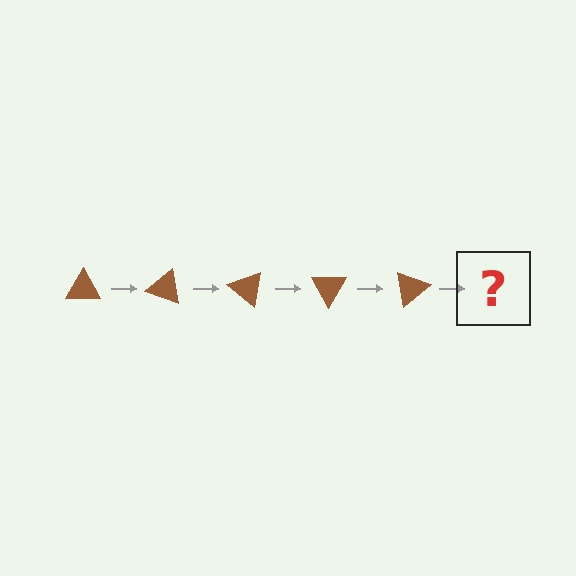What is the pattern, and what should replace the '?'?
The pattern is that the triangle rotates 20 degrees each step. The '?' should be a brown triangle rotated 100 degrees.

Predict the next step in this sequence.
The next step is a brown triangle rotated 100 degrees.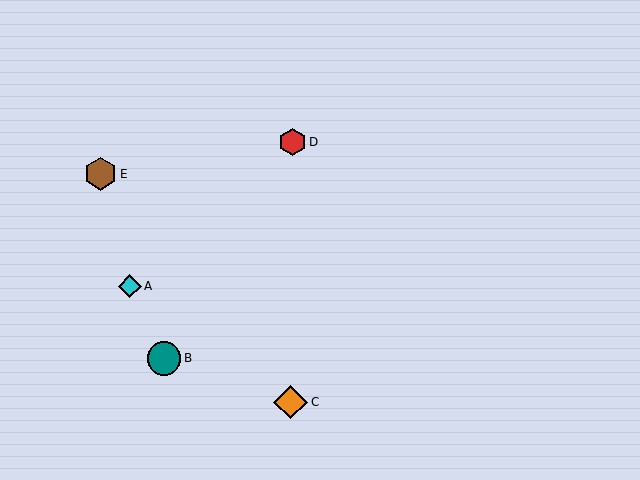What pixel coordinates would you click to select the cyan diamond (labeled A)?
Click at (130, 286) to select the cyan diamond A.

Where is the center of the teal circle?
The center of the teal circle is at (164, 359).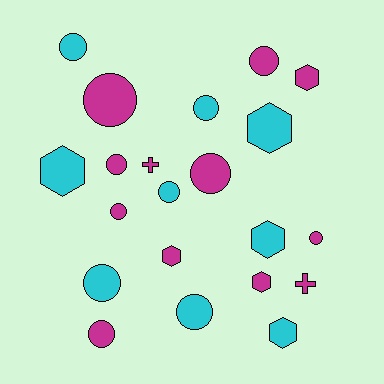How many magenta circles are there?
There are 7 magenta circles.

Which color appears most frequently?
Magenta, with 12 objects.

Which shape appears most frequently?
Circle, with 12 objects.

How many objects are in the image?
There are 21 objects.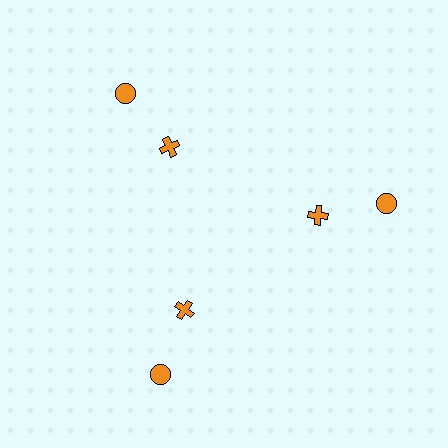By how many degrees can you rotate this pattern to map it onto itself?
The pattern maps onto itself every 120 degrees of rotation.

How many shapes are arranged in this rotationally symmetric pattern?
There are 6 shapes, arranged in 3 groups of 2.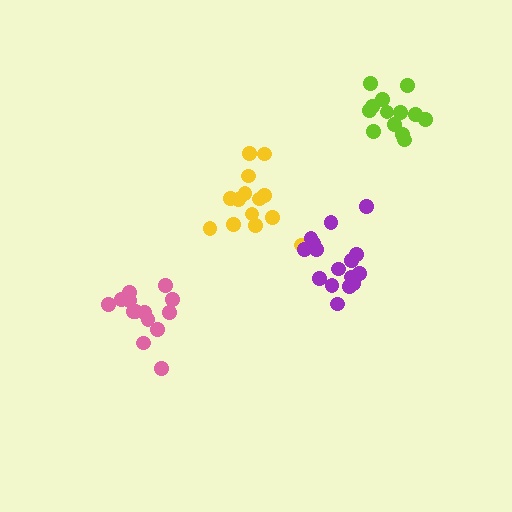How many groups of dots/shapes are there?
There are 4 groups.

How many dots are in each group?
Group 1: 14 dots, Group 2: 13 dots, Group 3: 16 dots, Group 4: 14 dots (57 total).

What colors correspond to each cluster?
The clusters are colored: yellow, lime, purple, pink.